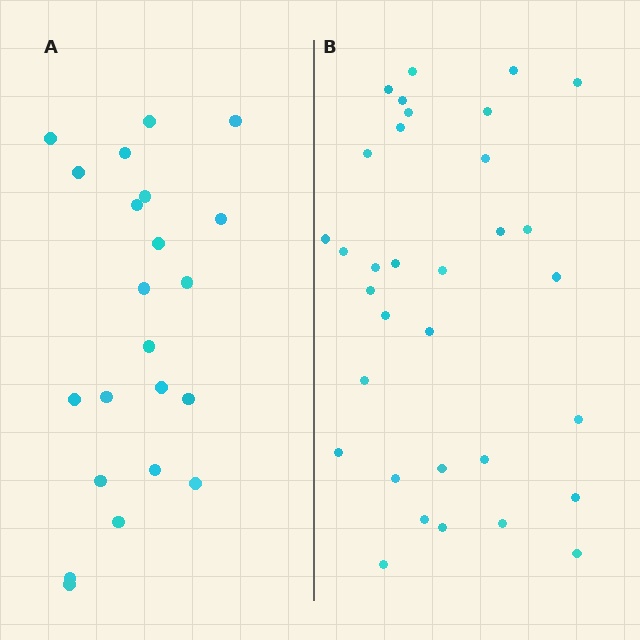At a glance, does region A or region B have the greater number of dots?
Region B (the right region) has more dots.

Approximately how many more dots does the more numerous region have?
Region B has roughly 12 or so more dots than region A.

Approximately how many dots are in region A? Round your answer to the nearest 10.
About 20 dots. (The exact count is 22, which rounds to 20.)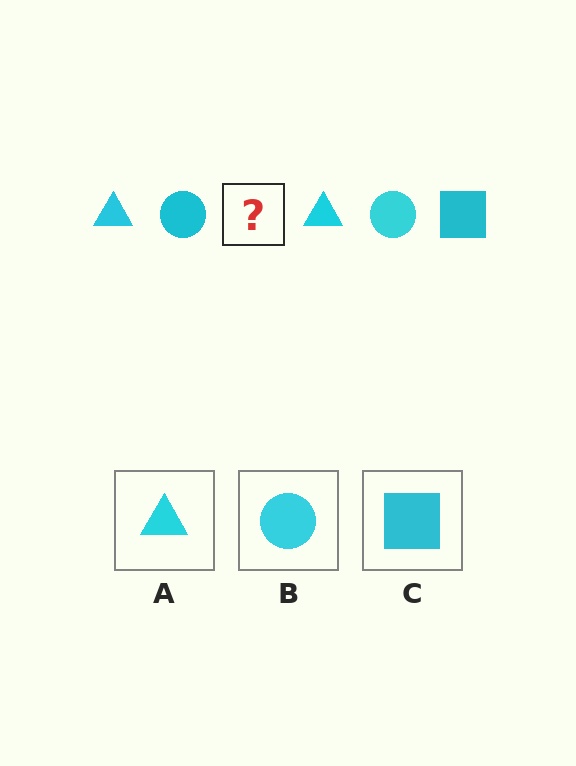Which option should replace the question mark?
Option C.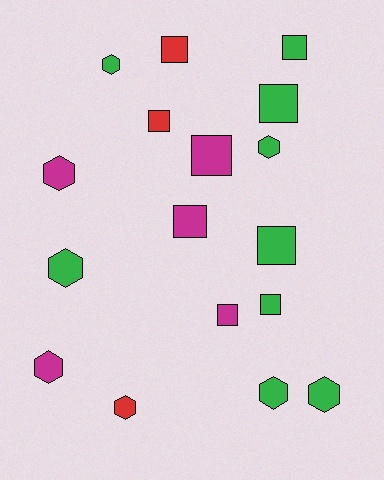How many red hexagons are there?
There is 1 red hexagon.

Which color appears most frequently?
Green, with 9 objects.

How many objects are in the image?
There are 17 objects.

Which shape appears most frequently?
Square, with 9 objects.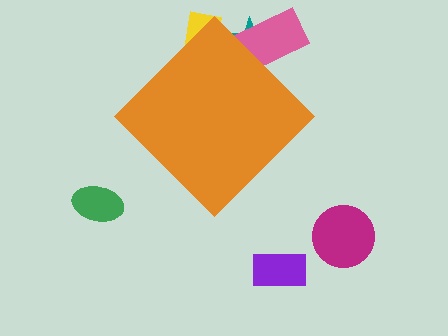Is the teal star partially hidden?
Yes, the teal star is partially hidden behind the orange diamond.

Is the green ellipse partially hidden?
No, the green ellipse is fully visible.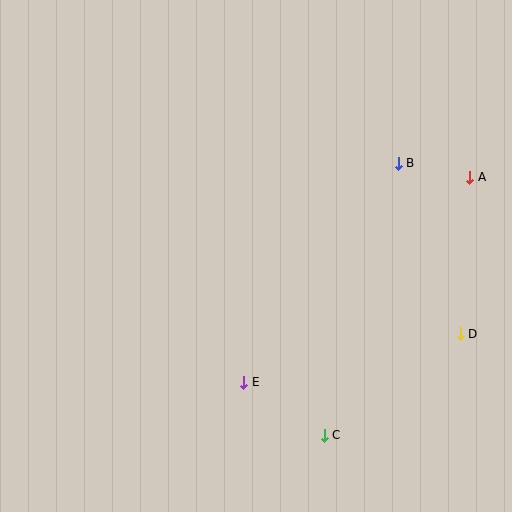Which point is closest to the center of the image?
Point E at (244, 382) is closest to the center.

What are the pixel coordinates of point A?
Point A is at (470, 177).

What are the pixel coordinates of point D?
Point D is at (460, 334).